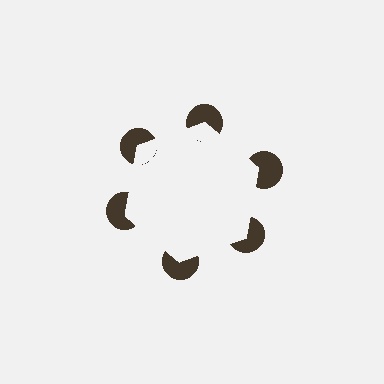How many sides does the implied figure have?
6 sides.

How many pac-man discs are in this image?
There are 6 — one at each vertex of the illusory hexagon.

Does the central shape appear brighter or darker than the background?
It typically appears slightly brighter than the background, even though no actual brightness change is drawn.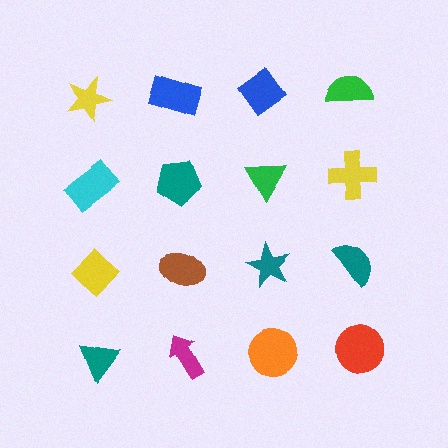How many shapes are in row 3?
4 shapes.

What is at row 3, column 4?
A teal semicircle.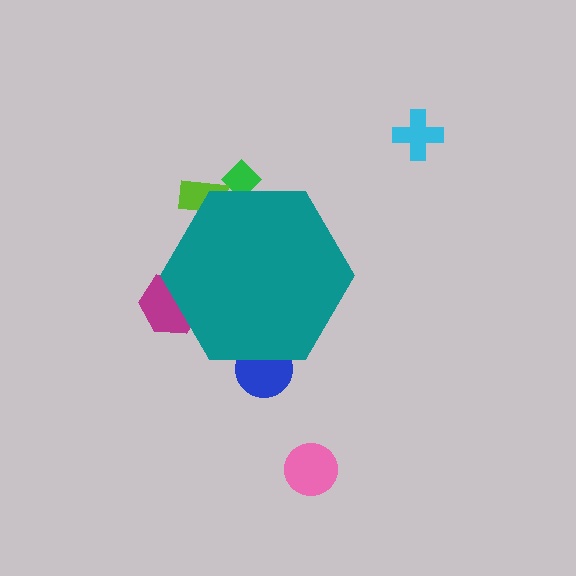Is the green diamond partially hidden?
Yes, the green diamond is partially hidden behind the teal hexagon.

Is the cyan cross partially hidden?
No, the cyan cross is fully visible.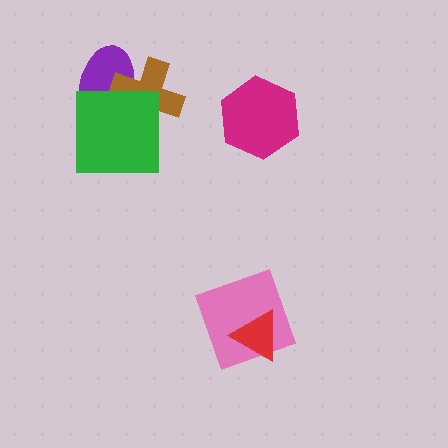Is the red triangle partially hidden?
No, no other shape covers it.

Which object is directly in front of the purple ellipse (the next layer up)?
The brown cross is directly in front of the purple ellipse.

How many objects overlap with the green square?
2 objects overlap with the green square.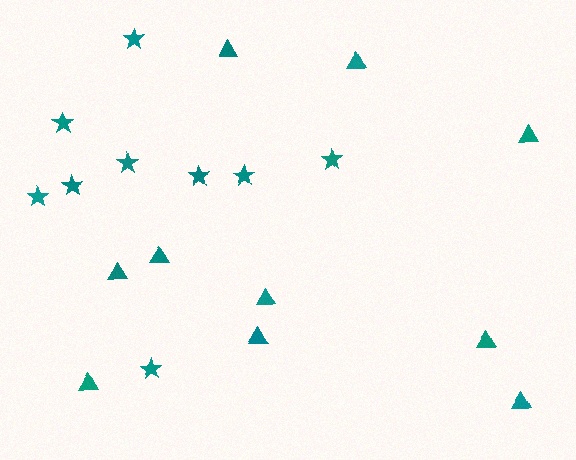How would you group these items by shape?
There are 2 groups: one group of triangles (10) and one group of stars (9).